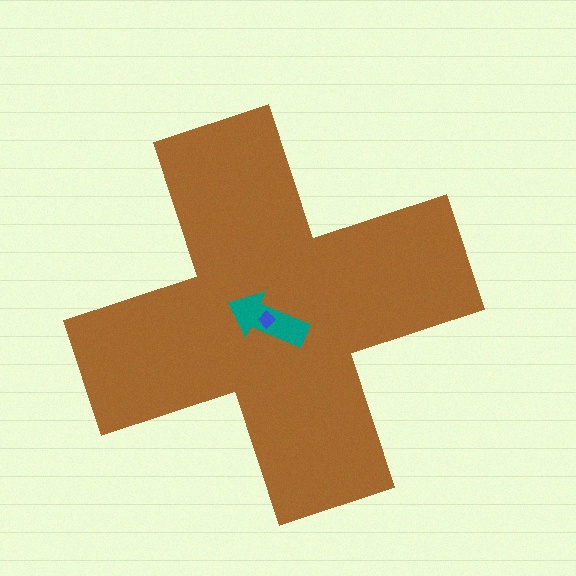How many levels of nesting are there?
3.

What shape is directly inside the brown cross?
The teal arrow.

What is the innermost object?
The blue diamond.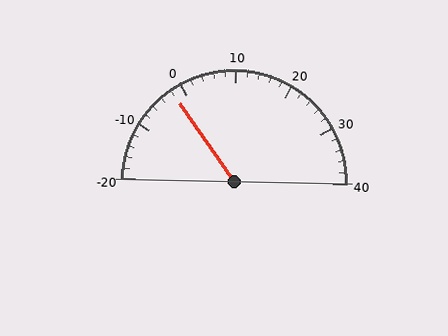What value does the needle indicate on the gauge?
The needle indicates approximately -2.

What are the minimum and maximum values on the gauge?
The gauge ranges from -20 to 40.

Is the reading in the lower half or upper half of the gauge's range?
The reading is in the lower half of the range (-20 to 40).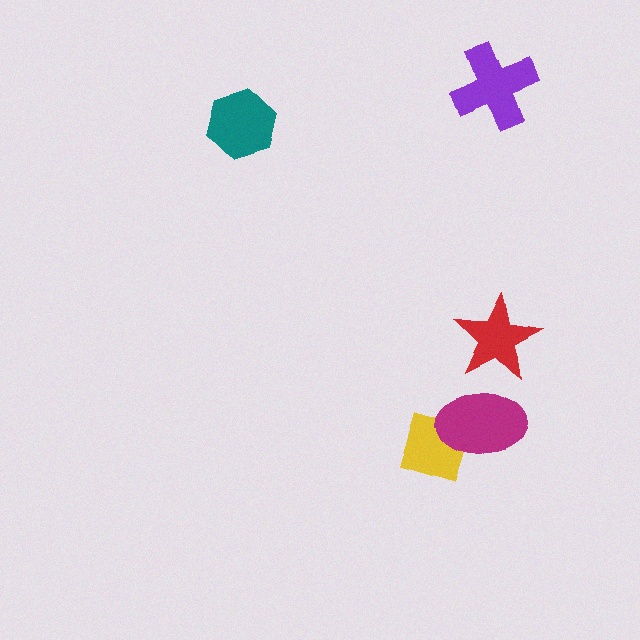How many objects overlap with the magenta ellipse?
1 object overlaps with the magenta ellipse.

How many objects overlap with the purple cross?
0 objects overlap with the purple cross.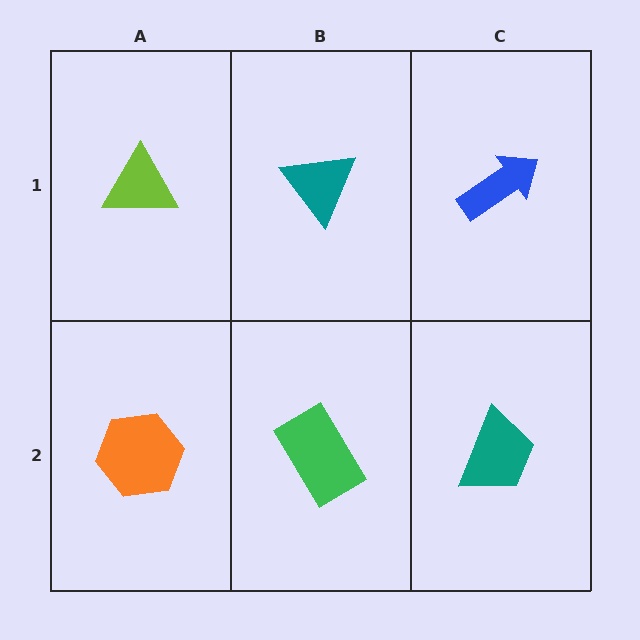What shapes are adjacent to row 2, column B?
A teal triangle (row 1, column B), an orange hexagon (row 2, column A), a teal trapezoid (row 2, column C).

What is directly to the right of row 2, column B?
A teal trapezoid.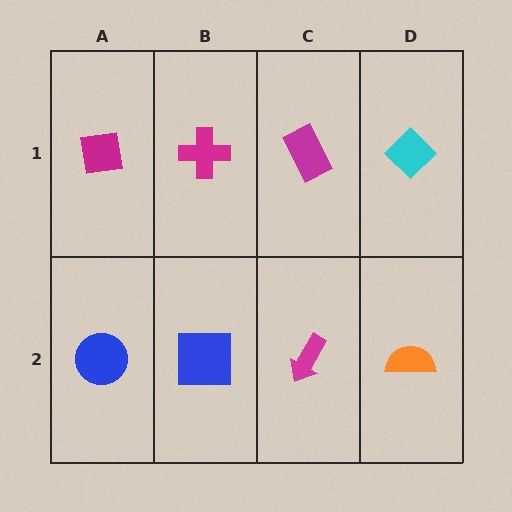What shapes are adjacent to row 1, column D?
An orange semicircle (row 2, column D), a magenta rectangle (row 1, column C).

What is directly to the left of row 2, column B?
A blue circle.